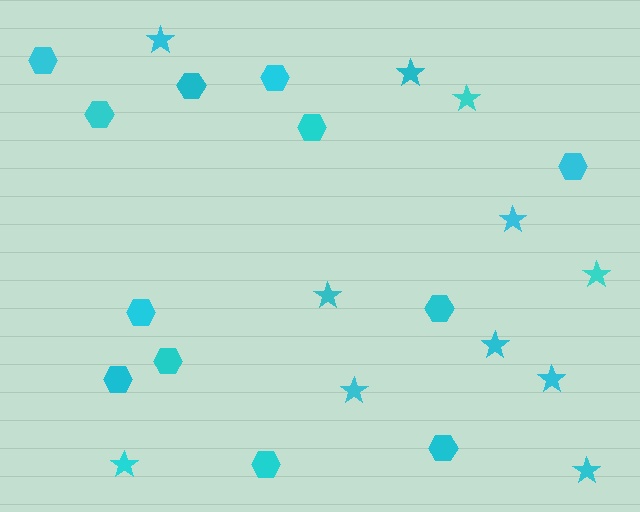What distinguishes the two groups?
There are 2 groups: one group of stars (11) and one group of hexagons (12).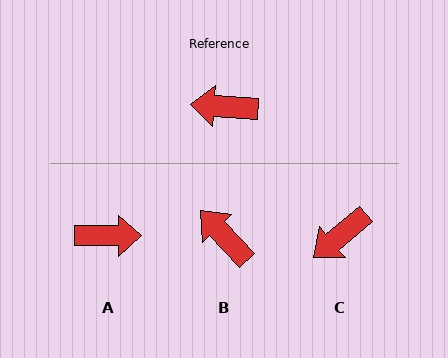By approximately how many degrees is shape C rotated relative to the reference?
Approximately 43 degrees counter-clockwise.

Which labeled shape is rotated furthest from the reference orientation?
A, about 176 degrees away.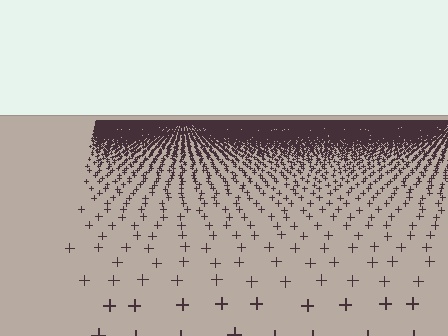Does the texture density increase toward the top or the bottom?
Density increases toward the top.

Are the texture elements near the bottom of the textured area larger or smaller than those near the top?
Larger. Near the bottom, elements are closer to the viewer and appear at a bigger on-screen size.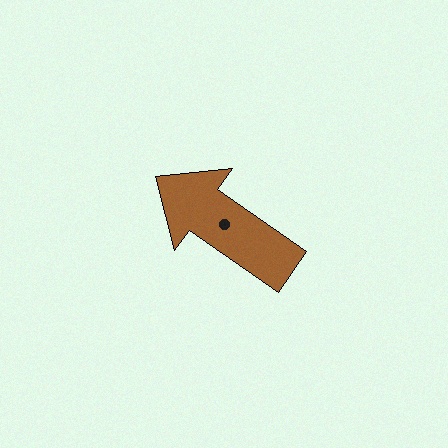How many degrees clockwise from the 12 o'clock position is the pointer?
Approximately 305 degrees.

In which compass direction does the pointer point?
Northwest.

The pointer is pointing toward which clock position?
Roughly 10 o'clock.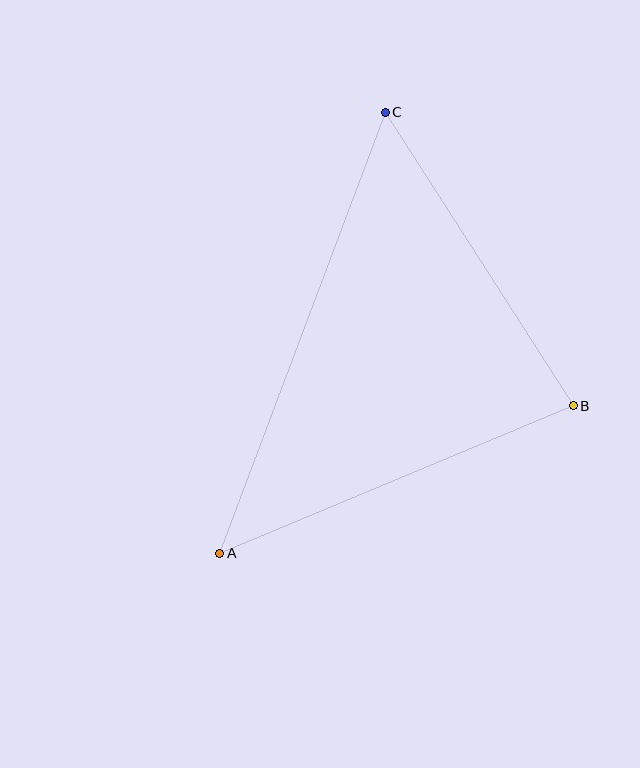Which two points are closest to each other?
Points B and C are closest to each other.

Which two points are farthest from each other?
Points A and C are farthest from each other.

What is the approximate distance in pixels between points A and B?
The distance between A and B is approximately 383 pixels.